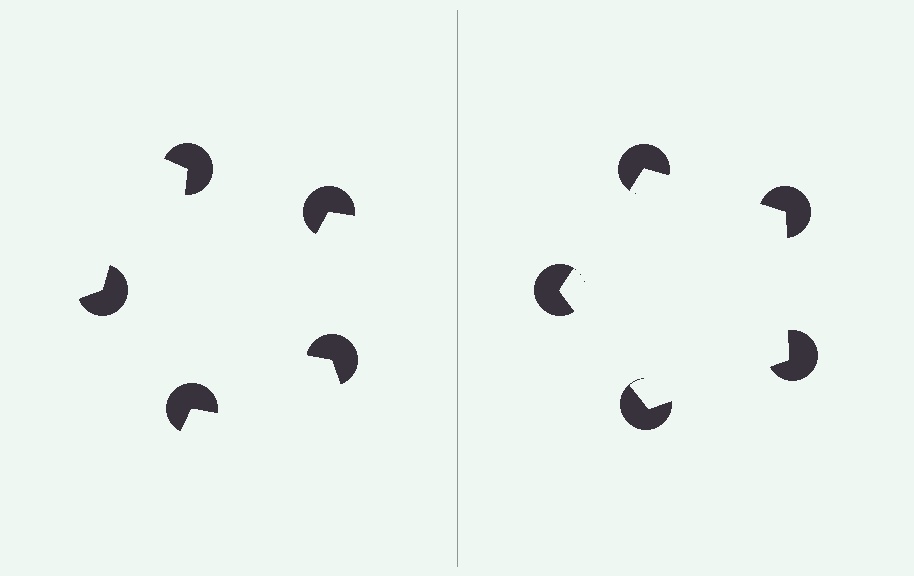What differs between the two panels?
The pac-man discs are positioned identically on both sides; only the wedge orientations differ. On the right they align to a pentagon; on the left they are misaligned.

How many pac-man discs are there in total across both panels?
10 — 5 on each side.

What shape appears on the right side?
An illusory pentagon.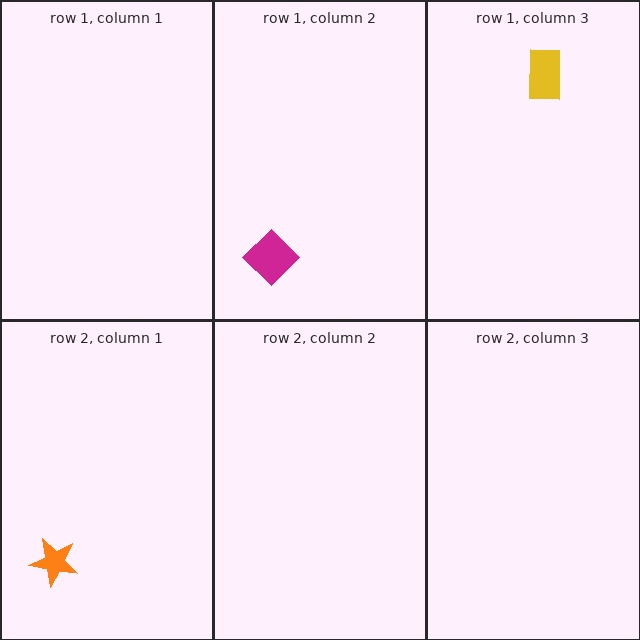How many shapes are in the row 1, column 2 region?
1.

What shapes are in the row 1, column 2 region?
The magenta diamond.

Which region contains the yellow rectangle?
The row 1, column 3 region.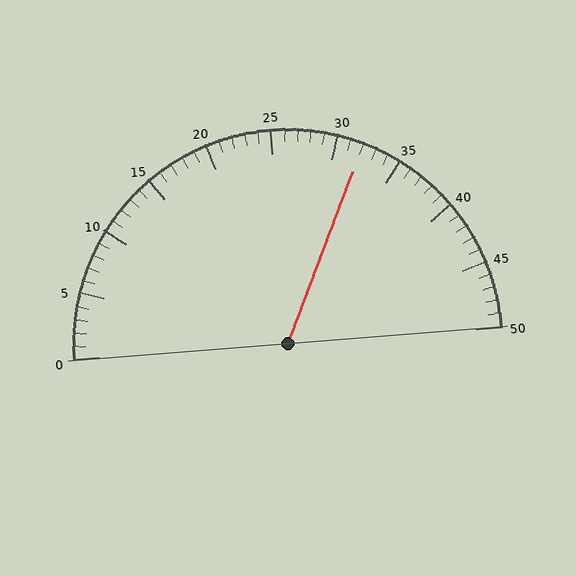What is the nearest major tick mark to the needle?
The nearest major tick mark is 30.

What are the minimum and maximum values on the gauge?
The gauge ranges from 0 to 50.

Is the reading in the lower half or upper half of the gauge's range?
The reading is in the upper half of the range (0 to 50).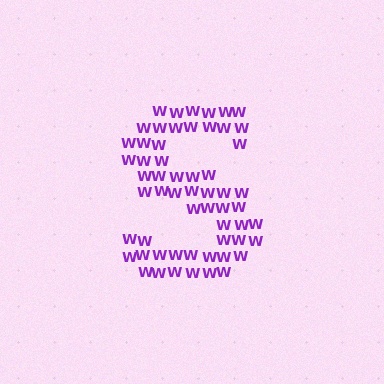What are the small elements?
The small elements are letter W's.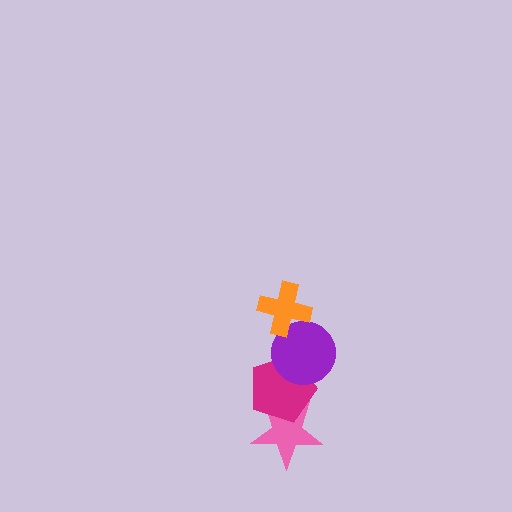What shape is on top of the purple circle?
The orange cross is on top of the purple circle.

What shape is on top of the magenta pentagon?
The purple circle is on top of the magenta pentagon.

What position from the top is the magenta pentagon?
The magenta pentagon is 3rd from the top.